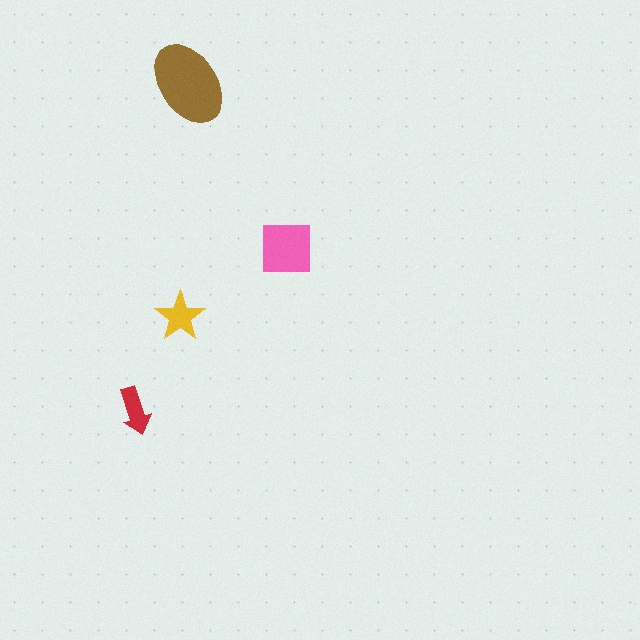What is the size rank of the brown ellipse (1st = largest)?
1st.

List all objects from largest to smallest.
The brown ellipse, the pink square, the yellow star, the red arrow.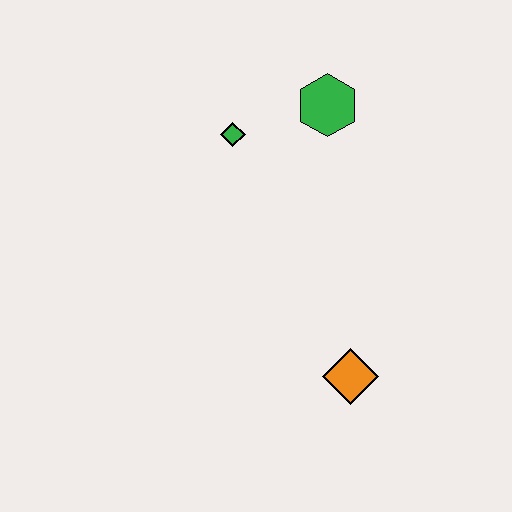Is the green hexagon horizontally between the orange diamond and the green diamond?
Yes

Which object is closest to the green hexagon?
The green diamond is closest to the green hexagon.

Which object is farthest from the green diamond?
The orange diamond is farthest from the green diamond.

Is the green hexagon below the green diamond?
No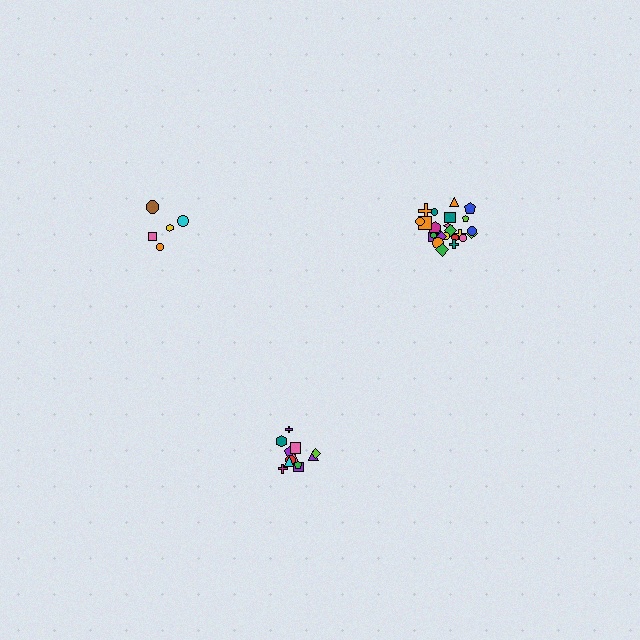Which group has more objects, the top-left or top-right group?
The top-right group.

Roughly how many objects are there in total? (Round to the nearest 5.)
Roughly 40 objects in total.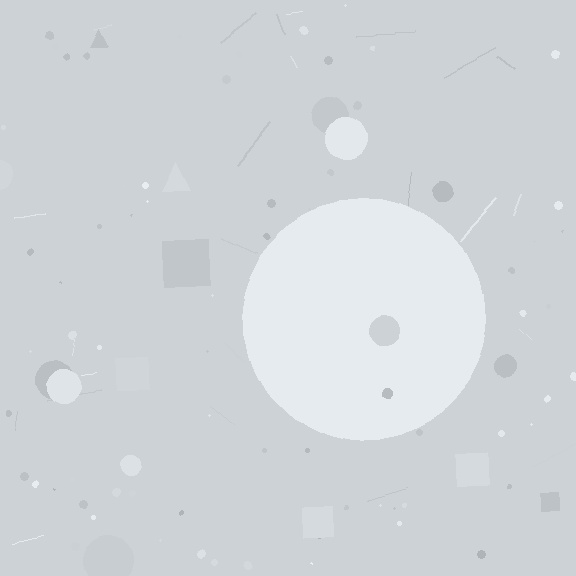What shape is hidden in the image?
A circle is hidden in the image.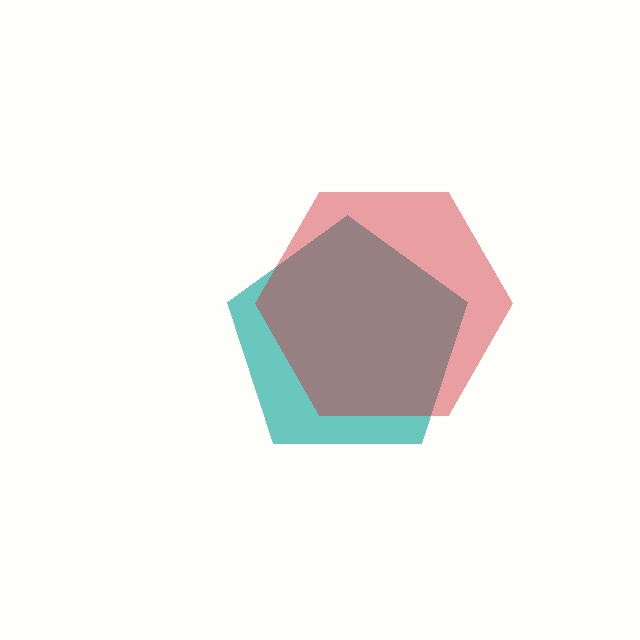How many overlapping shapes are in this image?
There are 2 overlapping shapes in the image.